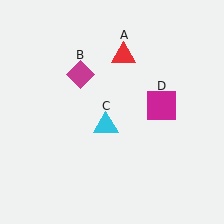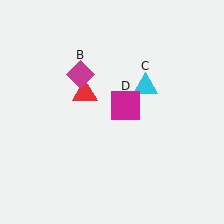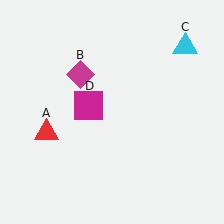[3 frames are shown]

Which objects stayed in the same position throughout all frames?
Magenta diamond (object B) remained stationary.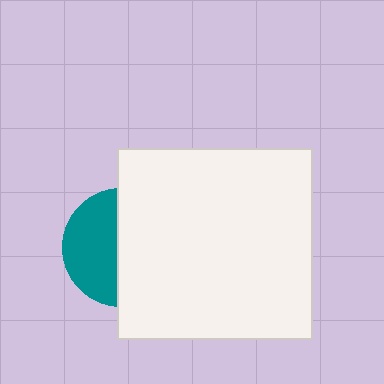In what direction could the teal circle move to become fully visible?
The teal circle could move left. That would shift it out from behind the white rectangle entirely.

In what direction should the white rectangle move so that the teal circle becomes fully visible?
The white rectangle should move right. That is the shortest direction to clear the overlap and leave the teal circle fully visible.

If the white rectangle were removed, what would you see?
You would see the complete teal circle.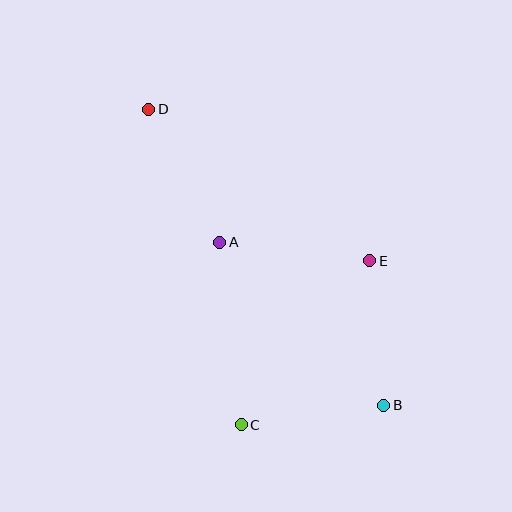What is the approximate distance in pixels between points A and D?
The distance between A and D is approximately 151 pixels.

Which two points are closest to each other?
Points B and C are closest to each other.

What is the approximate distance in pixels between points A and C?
The distance between A and C is approximately 184 pixels.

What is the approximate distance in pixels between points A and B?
The distance between A and B is approximately 231 pixels.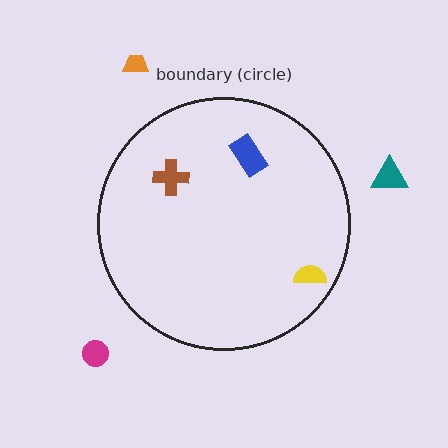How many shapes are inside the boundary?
3 inside, 3 outside.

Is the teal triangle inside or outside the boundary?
Outside.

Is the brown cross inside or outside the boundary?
Inside.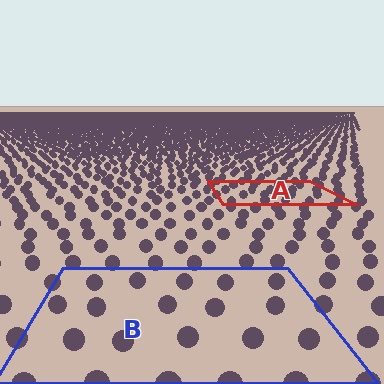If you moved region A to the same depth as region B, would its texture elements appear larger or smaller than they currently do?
They would appear larger. At a closer depth, the same texture elements are projected at a bigger on-screen size.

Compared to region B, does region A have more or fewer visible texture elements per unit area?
Region A has more texture elements per unit area — they are packed more densely because it is farther away.